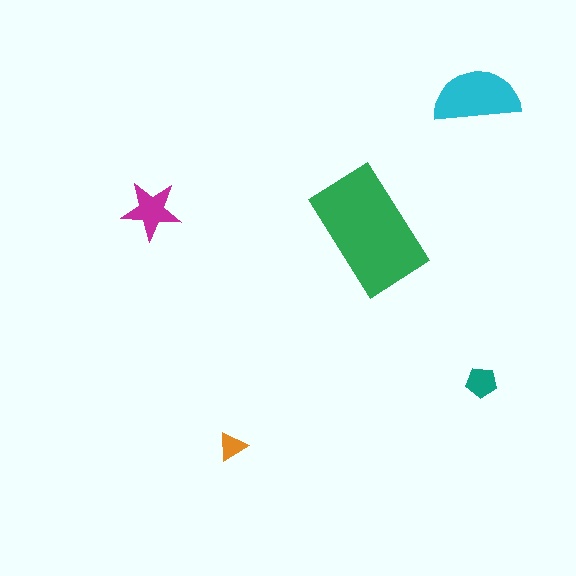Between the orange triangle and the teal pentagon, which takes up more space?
The teal pentagon.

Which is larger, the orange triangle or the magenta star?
The magenta star.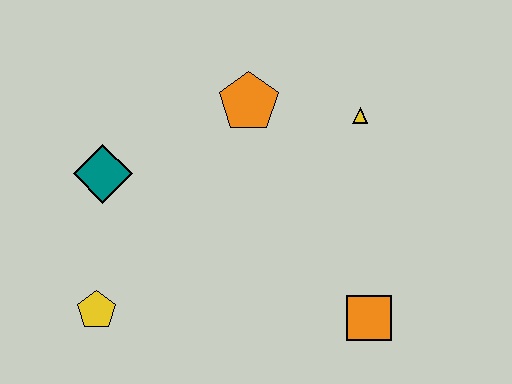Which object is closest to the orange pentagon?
The yellow triangle is closest to the orange pentagon.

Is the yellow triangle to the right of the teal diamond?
Yes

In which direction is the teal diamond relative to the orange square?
The teal diamond is to the left of the orange square.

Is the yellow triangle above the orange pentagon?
No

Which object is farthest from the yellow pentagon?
The yellow triangle is farthest from the yellow pentagon.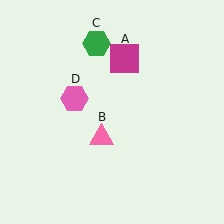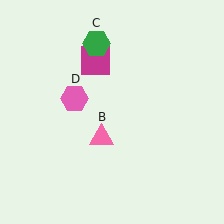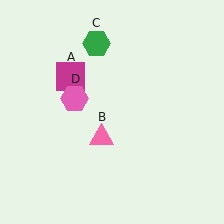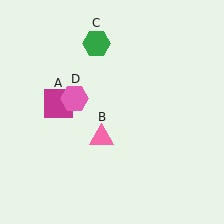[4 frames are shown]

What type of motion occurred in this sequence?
The magenta square (object A) rotated counterclockwise around the center of the scene.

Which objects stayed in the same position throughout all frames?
Pink triangle (object B) and green hexagon (object C) and pink hexagon (object D) remained stationary.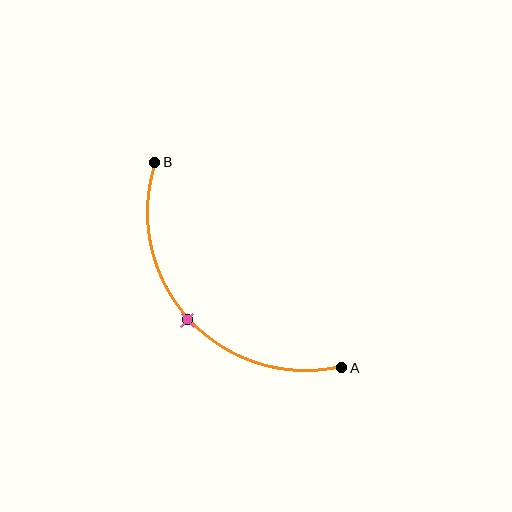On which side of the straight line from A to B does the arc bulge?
The arc bulges below and to the left of the straight line connecting A and B.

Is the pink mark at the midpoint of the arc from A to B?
Yes. The pink mark lies on the arc at equal arc-length from both A and B — it is the arc midpoint.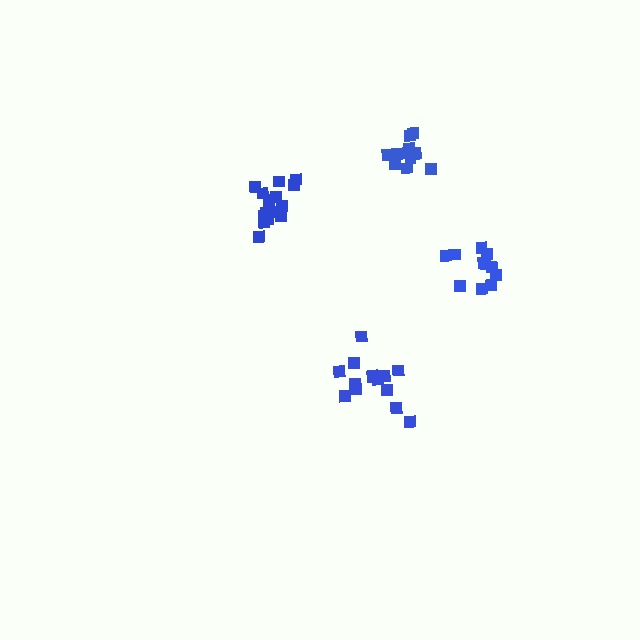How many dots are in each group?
Group 1: 15 dots, Group 2: 12 dots, Group 3: 15 dots, Group 4: 11 dots (53 total).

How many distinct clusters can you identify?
There are 4 distinct clusters.